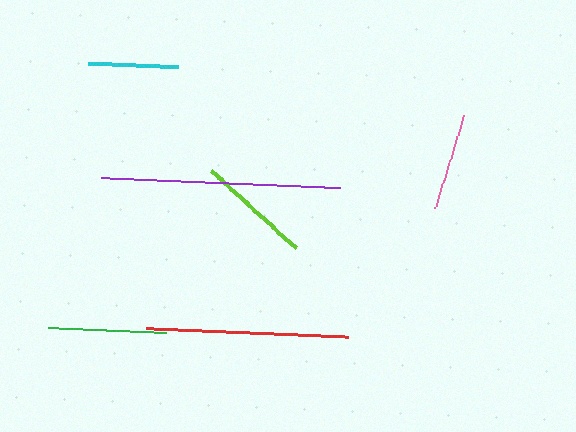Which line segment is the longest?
The purple line is the longest at approximately 239 pixels.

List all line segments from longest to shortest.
From longest to shortest: purple, red, green, lime, pink, cyan.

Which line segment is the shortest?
The cyan line is the shortest at approximately 90 pixels.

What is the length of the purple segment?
The purple segment is approximately 239 pixels long.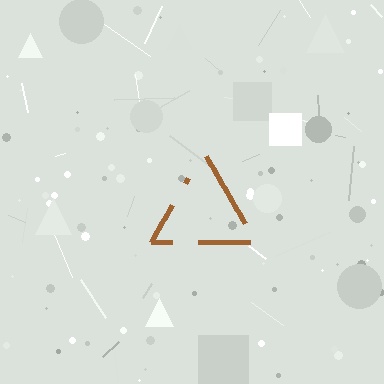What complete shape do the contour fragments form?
The contour fragments form a triangle.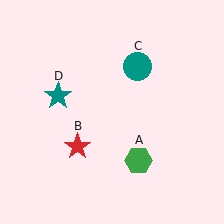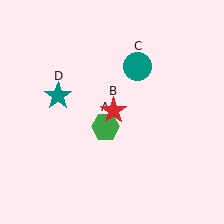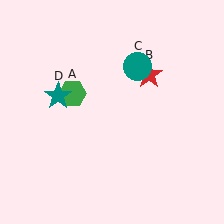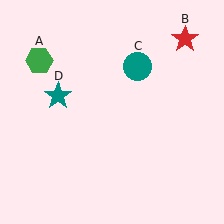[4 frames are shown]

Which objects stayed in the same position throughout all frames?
Teal circle (object C) and teal star (object D) remained stationary.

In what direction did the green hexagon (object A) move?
The green hexagon (object A) moved up and to the left.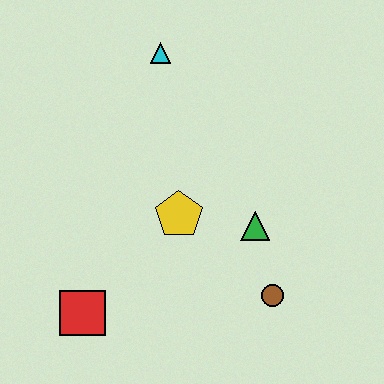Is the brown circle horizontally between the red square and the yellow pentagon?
No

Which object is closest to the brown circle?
The green triangle is closest to the brown circle.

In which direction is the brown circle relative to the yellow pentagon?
The brown circle is to the right of the yellow pentagon.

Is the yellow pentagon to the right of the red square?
Yes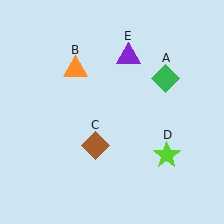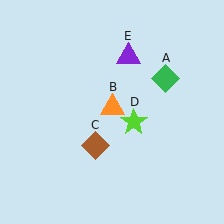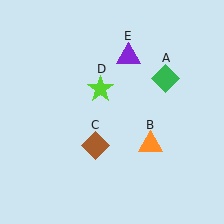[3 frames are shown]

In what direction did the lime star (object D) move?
The lime star (object D) moved up and to the left.